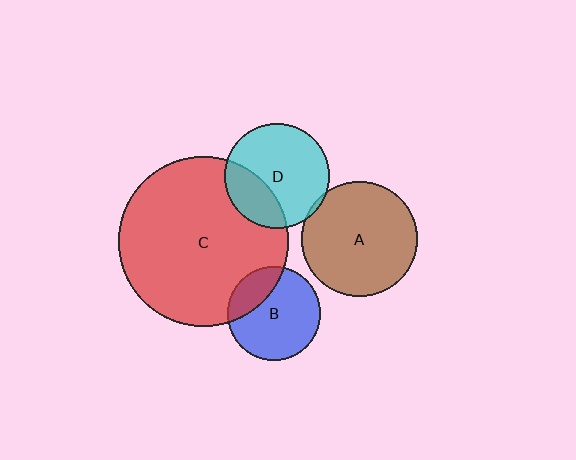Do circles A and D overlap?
Yes.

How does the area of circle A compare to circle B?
Approximately 1.5 times.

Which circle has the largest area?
Circle C (red).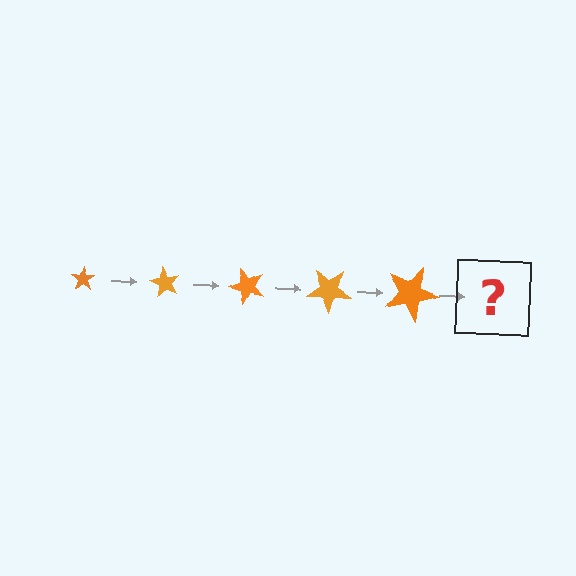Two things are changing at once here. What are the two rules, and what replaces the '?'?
The two rules are that the star grows larger each step and it rotates 60 degrees each step. The '?' should be a star, larger than the previous one and rotated 300 degrees from the start.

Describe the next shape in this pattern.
It should be a star, larger than the previous one and rotated 300 degrees from the start.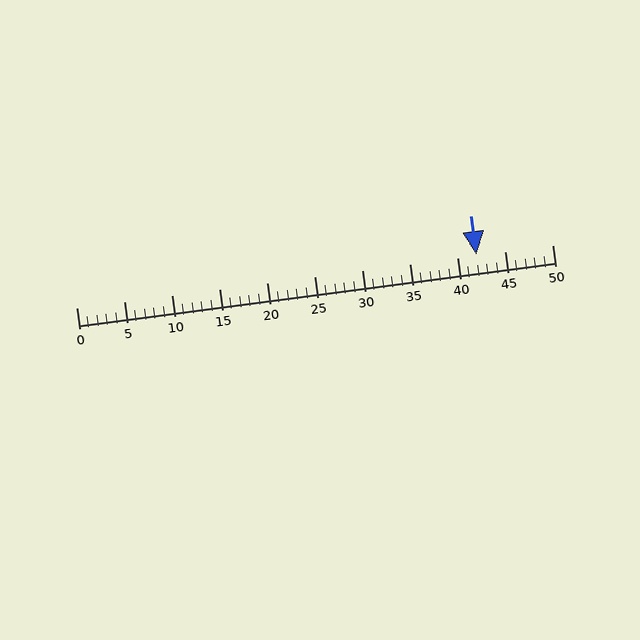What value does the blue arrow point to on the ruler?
The blue arrow points to approximately 42.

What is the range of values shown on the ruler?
The ruler shows values from 0 to 50.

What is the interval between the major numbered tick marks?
The major tick marks are spaced 5 units apart.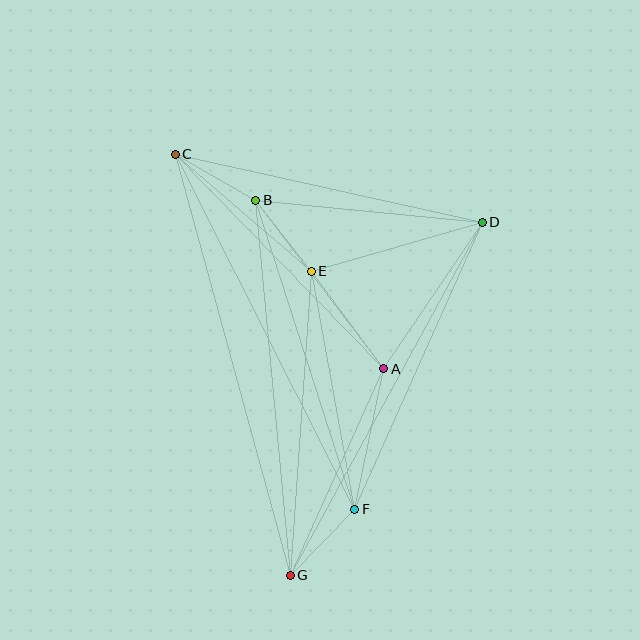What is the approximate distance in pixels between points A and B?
The distance between A and B is approximately 212 pixels.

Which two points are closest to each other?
Points B and E are closest to each other.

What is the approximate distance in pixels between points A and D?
The distance between A and D is approximately 176 pixels.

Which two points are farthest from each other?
Points C and G are farthest from each other.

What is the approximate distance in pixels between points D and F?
The distance between D and F is approximately 314 pixels.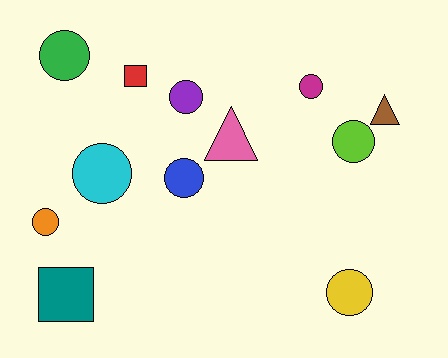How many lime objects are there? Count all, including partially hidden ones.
There is 1 lime object.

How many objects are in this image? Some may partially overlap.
There are 12 objects.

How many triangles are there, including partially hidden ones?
There are 2 triangles.